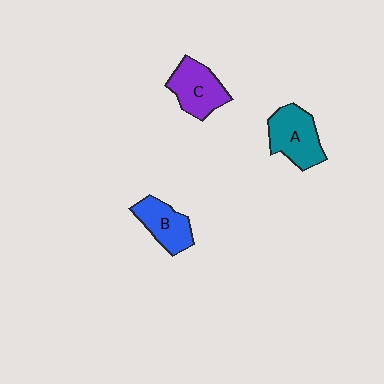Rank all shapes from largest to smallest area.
From largest to smallest: A (teal), C (purple), B (blue).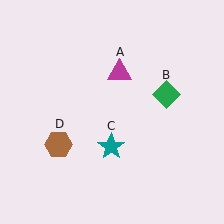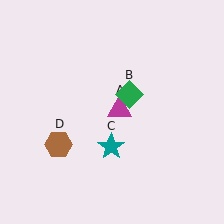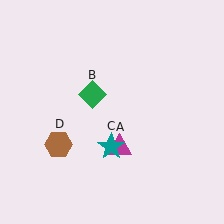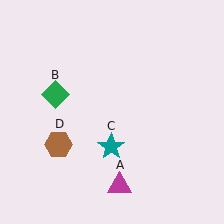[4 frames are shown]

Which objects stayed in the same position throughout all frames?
Teal star (object C) and brown hexagon (object D) remained stationary.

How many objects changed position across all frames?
2 objects changed position: magenta triangle (object A), green diamond (object B).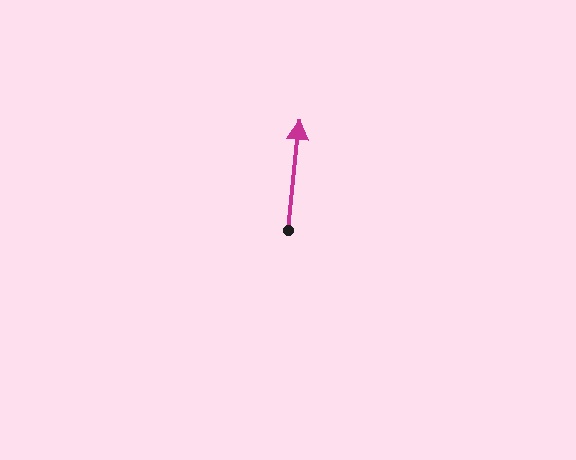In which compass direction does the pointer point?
North.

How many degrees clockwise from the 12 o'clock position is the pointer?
Approximately 6 degrees.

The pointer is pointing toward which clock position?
Roughly 12 o'clock.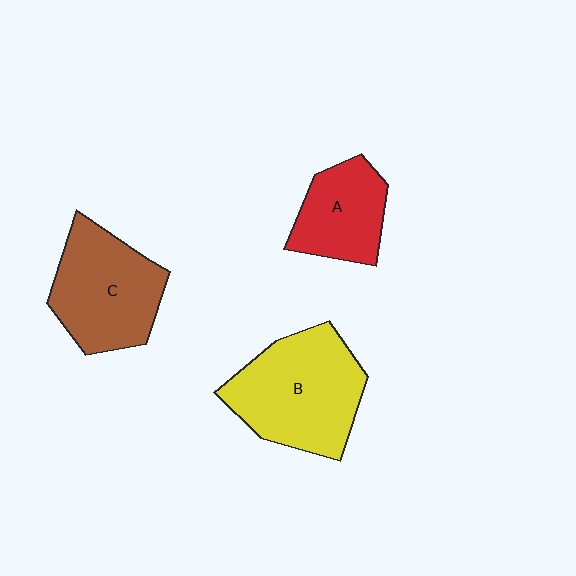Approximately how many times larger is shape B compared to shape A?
Approximately 1.7 times.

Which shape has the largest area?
Shape B (yellow).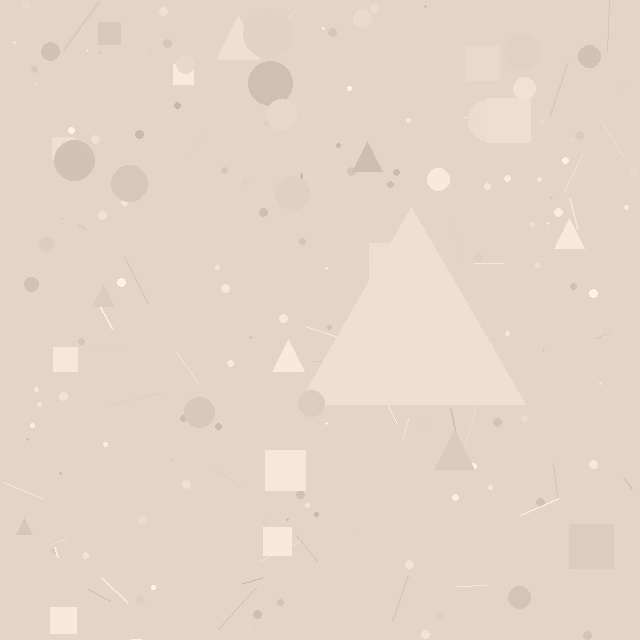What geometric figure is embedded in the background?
A triangle is embedded in the background.